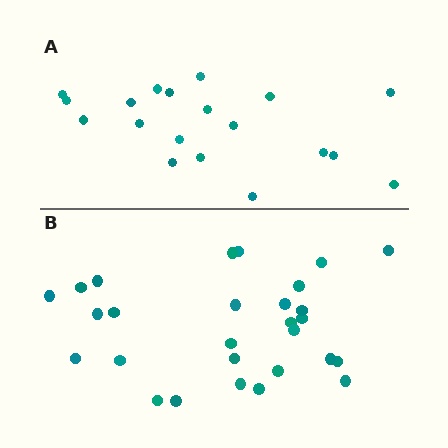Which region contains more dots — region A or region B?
Region B (the bottom region) has more dots.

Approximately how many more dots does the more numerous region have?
Region B has roughly 8 or so more dots than region A.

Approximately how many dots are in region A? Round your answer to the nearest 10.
About 20 dots. (The exact count is 19, which rounds to 20.)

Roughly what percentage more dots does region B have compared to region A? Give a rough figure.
About 45% more.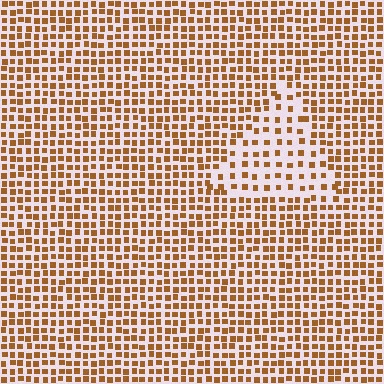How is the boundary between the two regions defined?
The boundary is defined by a change in element density (approximately 1.9x ratio). All elements are the same color, size, and shape.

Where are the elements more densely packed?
The elements are more densely packed outside the triangle boundary.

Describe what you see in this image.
The image contains small brown elements arranged at two different densities. A triangle-shaped region is visible where the elements are less densely packed than the surrounding area.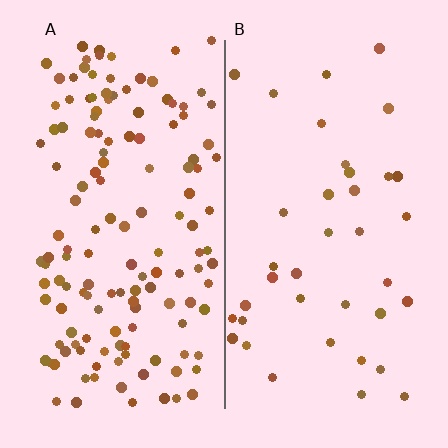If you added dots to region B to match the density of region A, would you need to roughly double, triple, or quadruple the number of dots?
Approximately quadruple.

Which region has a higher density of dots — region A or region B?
A (the left).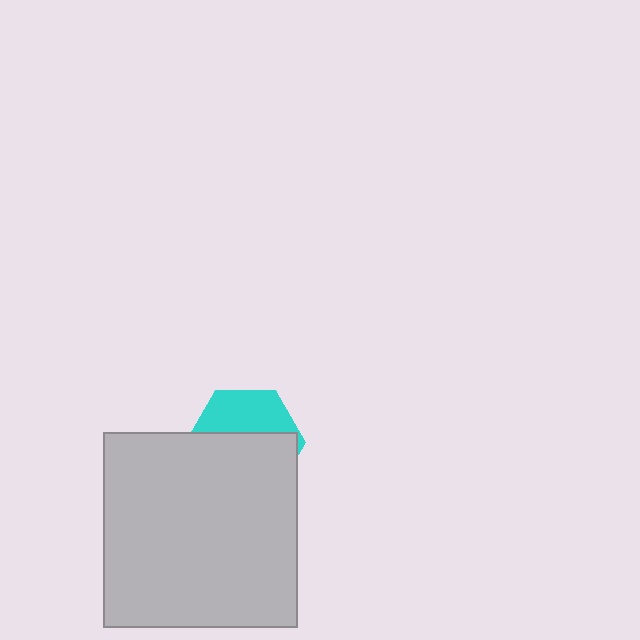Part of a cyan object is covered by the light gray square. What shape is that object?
It is a hexagon.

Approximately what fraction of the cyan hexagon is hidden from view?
Roughly 62% of the cyan hexagon is hidden behind the light gray square.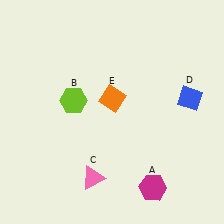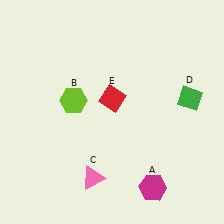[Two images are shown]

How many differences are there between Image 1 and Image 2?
There are 2 differences between the two images.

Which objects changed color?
D changed from blue to green. E changed from orange to red.